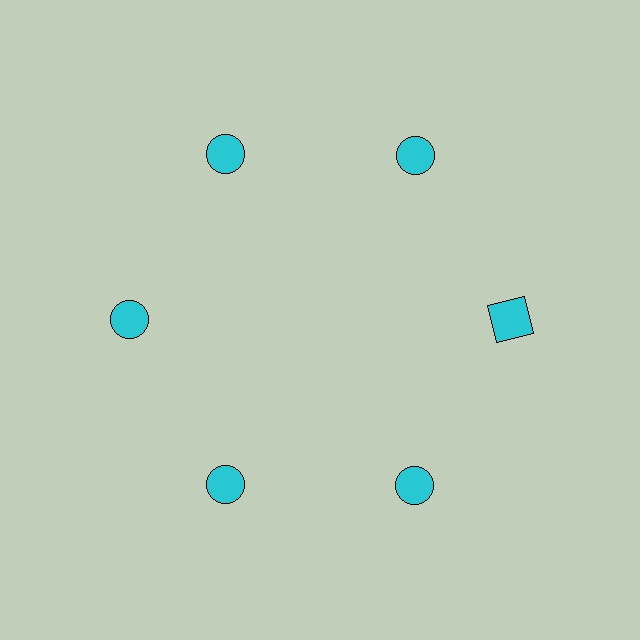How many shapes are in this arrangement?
There are 6 shapes arranged in a ring pattern.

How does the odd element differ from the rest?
It has a different shape: square instead of circle.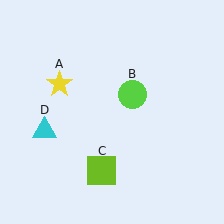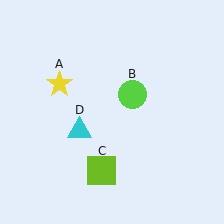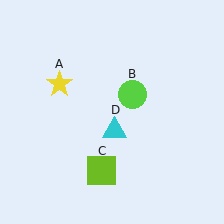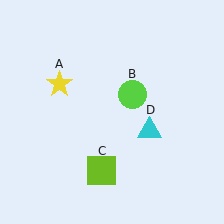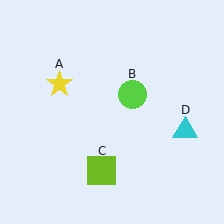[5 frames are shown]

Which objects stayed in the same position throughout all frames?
Yellow star (object A) and lime circle (object B) and lime square (object C) remained stationary.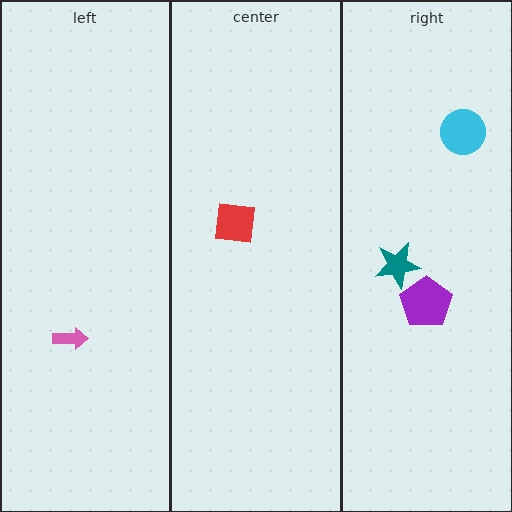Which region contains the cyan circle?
The right region.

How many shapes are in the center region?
1.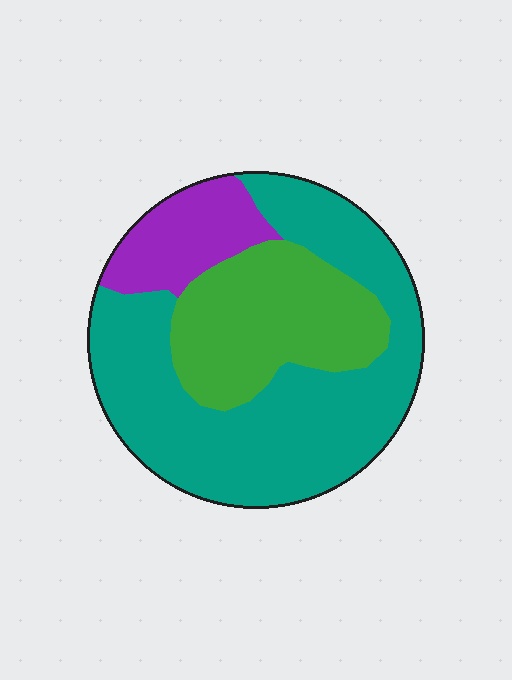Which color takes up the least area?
Purple, at roughly 15%.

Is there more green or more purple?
Green.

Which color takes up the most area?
Teal, at roughly 60%.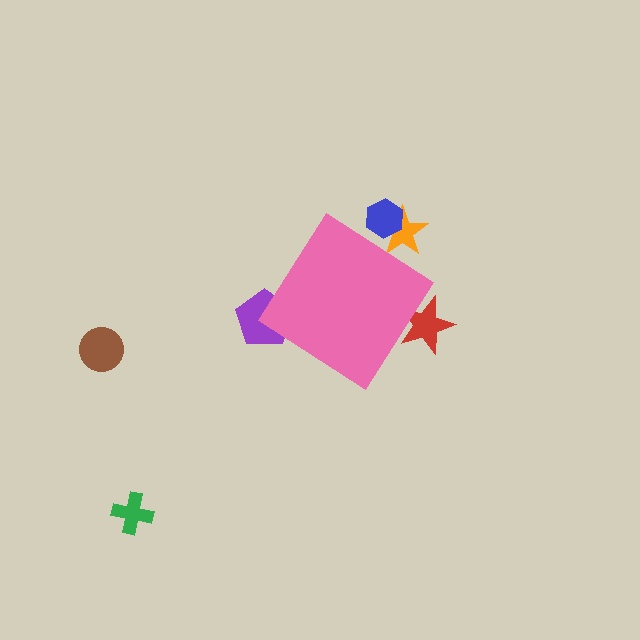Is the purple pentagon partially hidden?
Yes, the purple pentagon is partially hidden behind the pink diamond.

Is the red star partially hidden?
Yes, the red star is partially hidden behind the pink diamond.